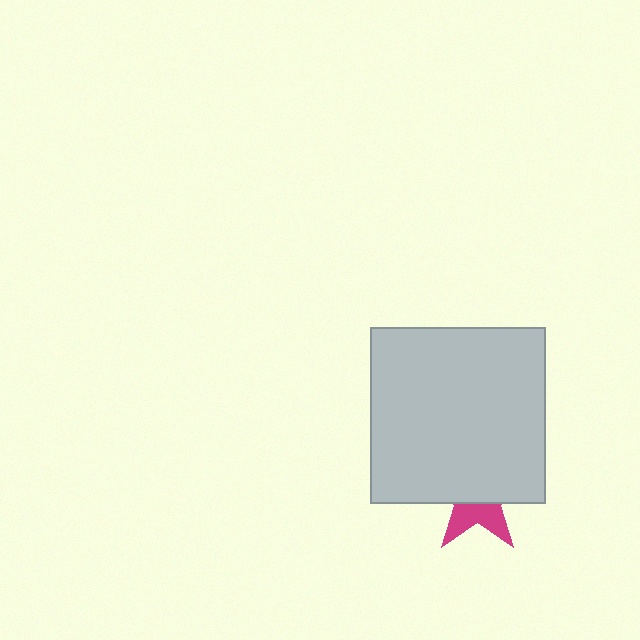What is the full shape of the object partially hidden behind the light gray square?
The partially hidden object is a magenta star.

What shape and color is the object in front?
The object in front is a light gray square.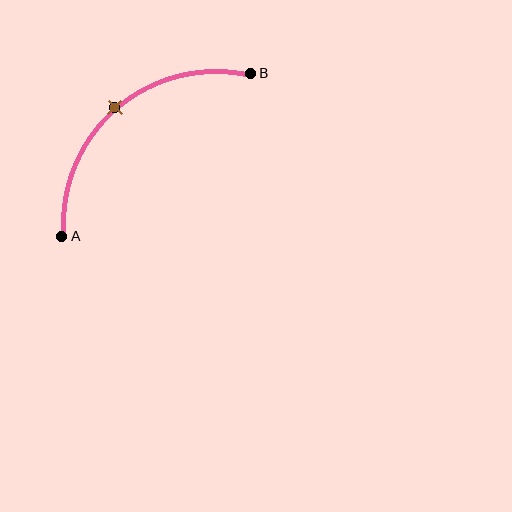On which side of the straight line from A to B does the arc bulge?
The arc bulges above and to the left of the straight line connecting A and B.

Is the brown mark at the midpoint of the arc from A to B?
Yes. The brown mark lies on the arc at equal arc-length from both A and B — it is the arc midpoint.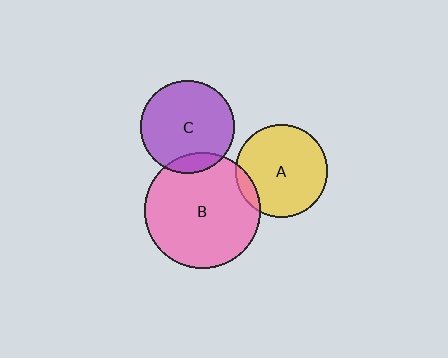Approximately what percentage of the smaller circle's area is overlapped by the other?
Approximately 10%.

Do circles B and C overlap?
Yes.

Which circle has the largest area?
Circle B (pink).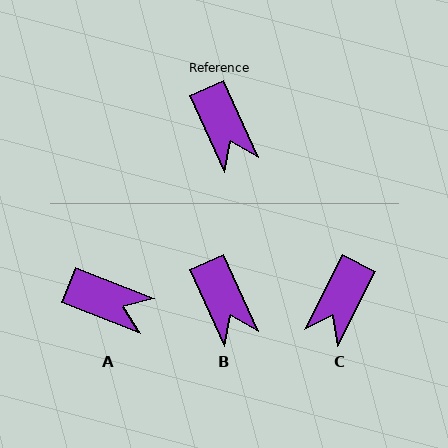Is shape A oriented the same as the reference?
No, it is off by about 44 degrees.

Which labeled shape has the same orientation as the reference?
B.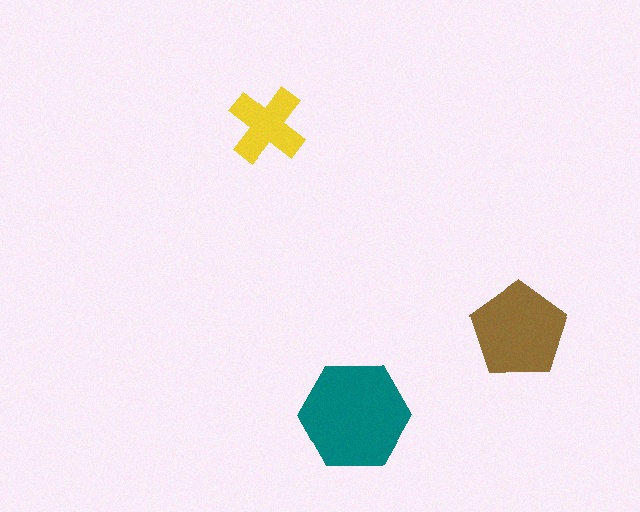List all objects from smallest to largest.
The yellow cross, the brown pentagon, the teal hexagon.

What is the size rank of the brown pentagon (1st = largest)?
2nd.